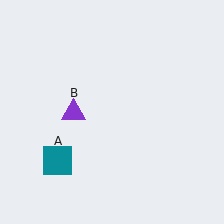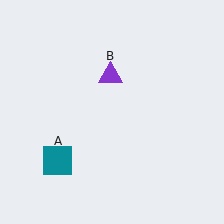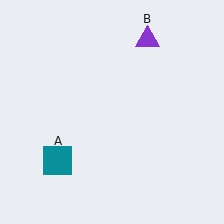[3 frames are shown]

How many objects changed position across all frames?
1 object changed position: purple triangle (object B).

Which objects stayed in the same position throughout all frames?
Teal square (object A) remained stationary.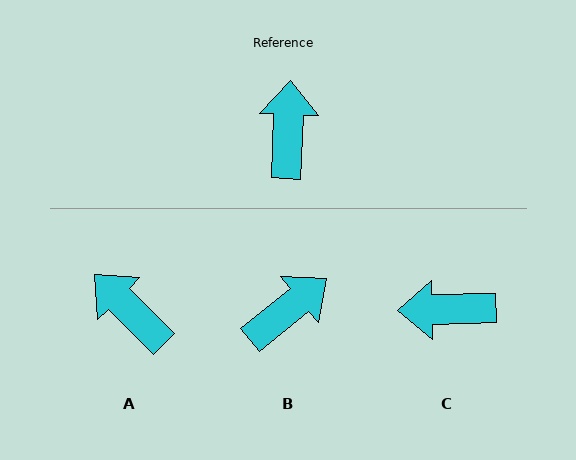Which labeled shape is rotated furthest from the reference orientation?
C, about 94 degrees away.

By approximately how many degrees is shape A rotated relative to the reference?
Approximately 47 degrees counter-clockwise.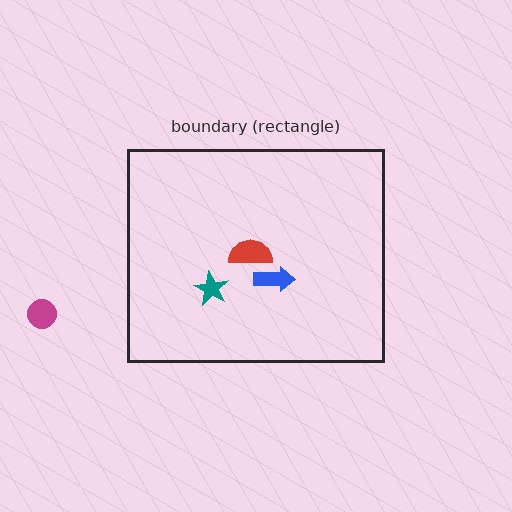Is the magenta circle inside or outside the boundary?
Outside.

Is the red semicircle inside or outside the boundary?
Inside.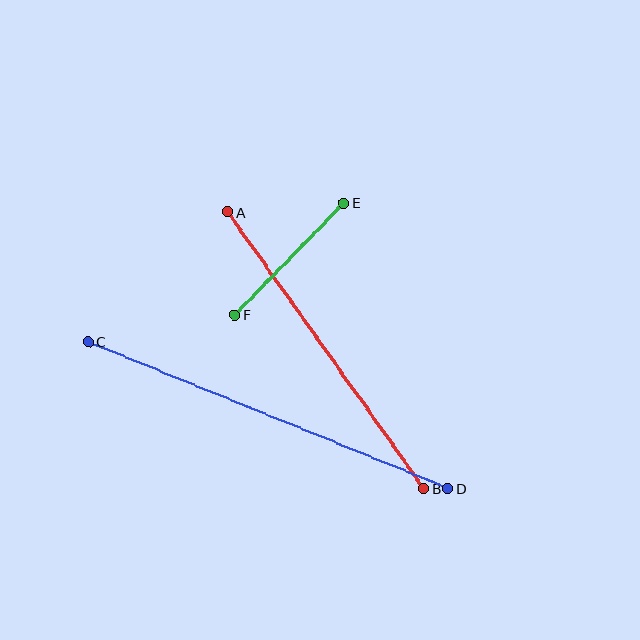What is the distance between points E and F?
The distance is approximately 157 pixels.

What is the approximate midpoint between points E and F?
The midpoint is at approximately (289, 259) pixels.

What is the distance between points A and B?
The distance is approximately 339 pixels.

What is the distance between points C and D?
The distance is approximately 388 pixels.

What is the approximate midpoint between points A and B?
The midpoint is at approximately (326, 351) pixels.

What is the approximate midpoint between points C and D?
The midpoint is at approximately (268, 415) pixels.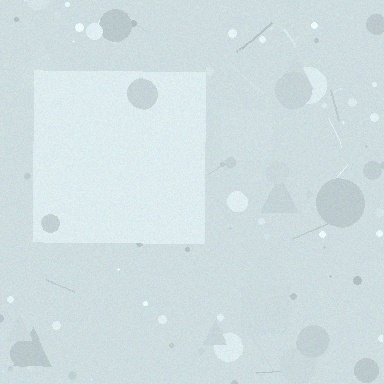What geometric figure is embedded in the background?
A square is embedded in the background.